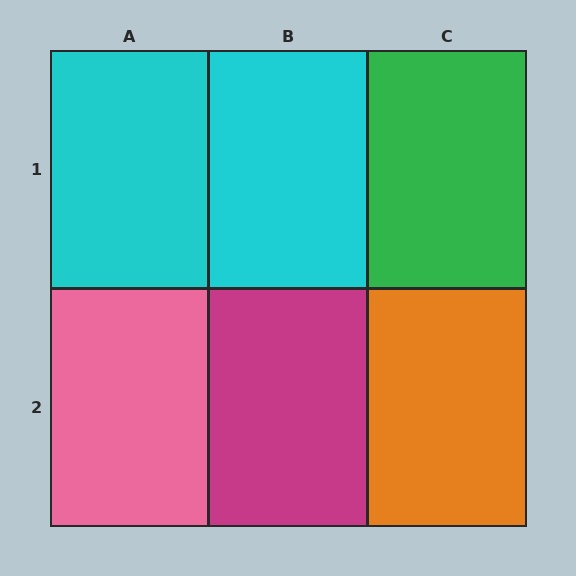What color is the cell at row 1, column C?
Green.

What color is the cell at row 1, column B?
Cyan.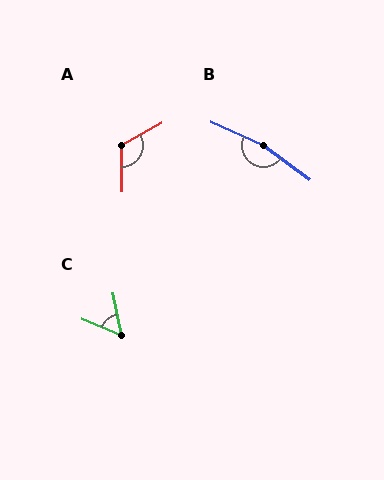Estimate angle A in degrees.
Approximately 118 degrees.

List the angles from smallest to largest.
C (55°), A (118°), B (167°).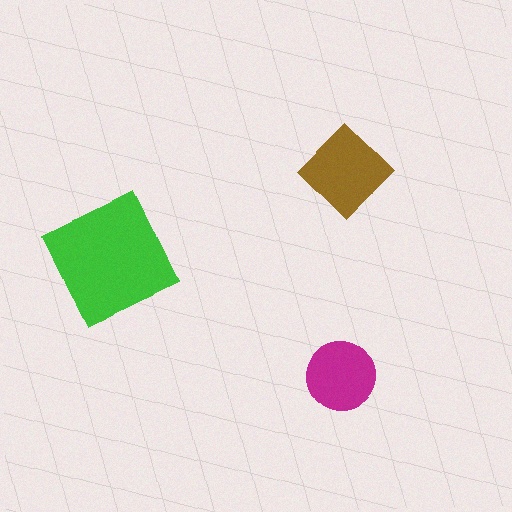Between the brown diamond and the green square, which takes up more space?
The green square.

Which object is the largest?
The green square.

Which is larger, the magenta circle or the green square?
The green square.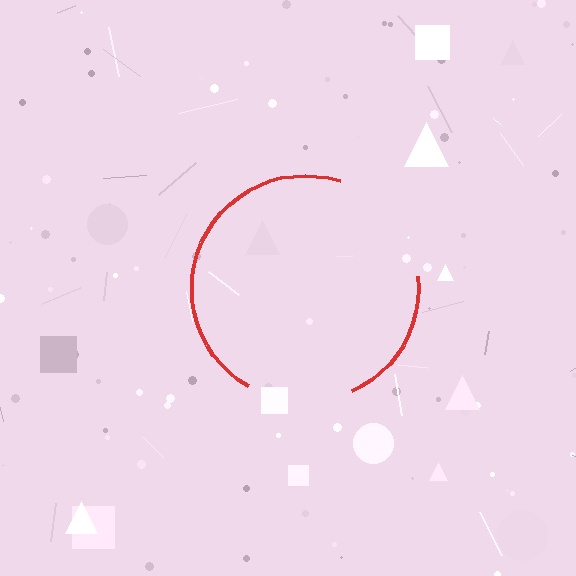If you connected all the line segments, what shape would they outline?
They would outline a circle.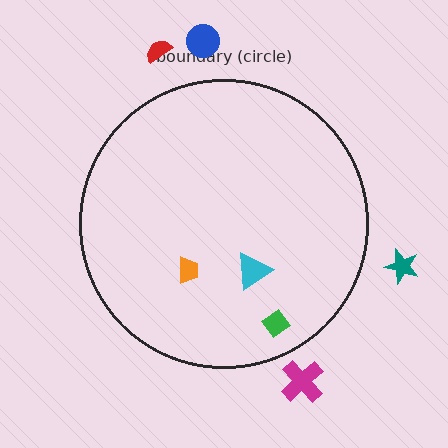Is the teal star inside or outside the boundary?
Outside.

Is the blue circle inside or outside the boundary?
Outside.